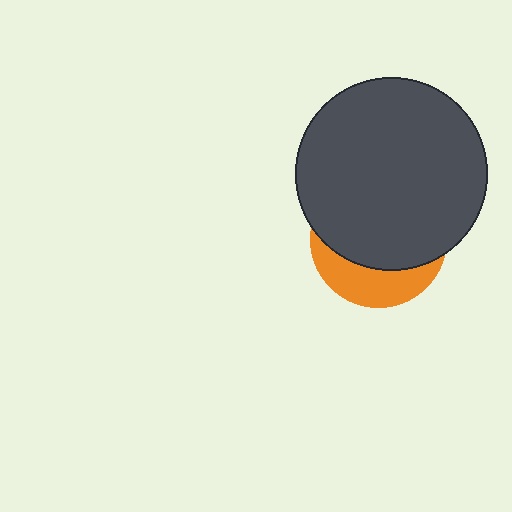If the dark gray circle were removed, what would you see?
You would see the complete orange circle.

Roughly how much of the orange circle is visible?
A small part of it is visible (roughly 30%).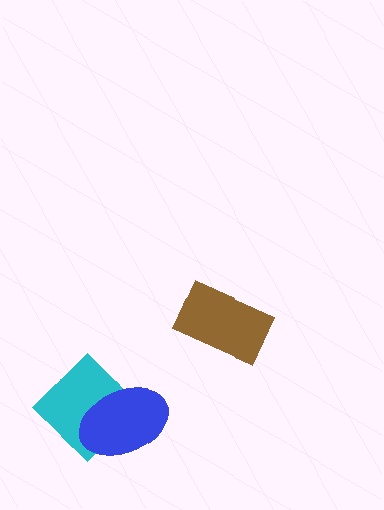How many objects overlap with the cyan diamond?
1 object overlaps with the cyan diamond.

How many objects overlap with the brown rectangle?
0 objects overlap with the brown rectangle.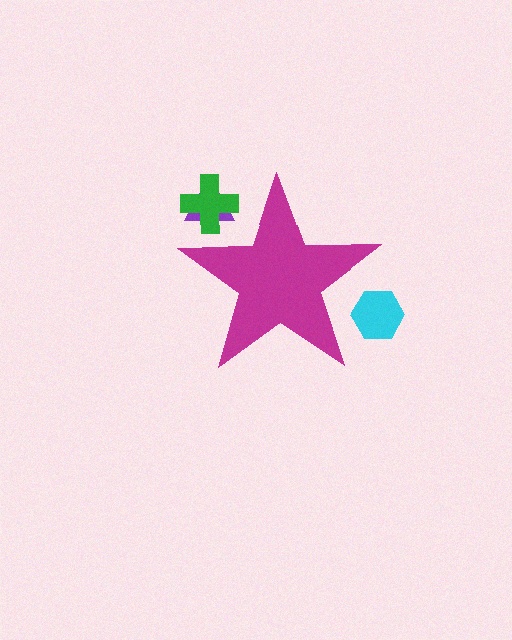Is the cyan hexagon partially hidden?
Yes, the cyan hexagon is partially hidden behind the magenta star.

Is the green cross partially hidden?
Yes, the green cross is partially hidden behind the magenta star.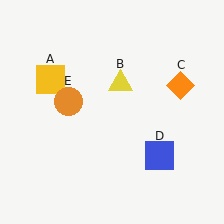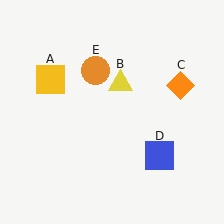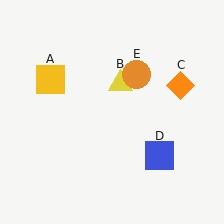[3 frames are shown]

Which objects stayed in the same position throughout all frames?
Yellow square (object A) and yellow triangle (object B) and orange diamond (object C) and blue square (object D) remained stationary.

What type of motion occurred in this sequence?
The orange circle (object E) rotated clockwise around the center of the scene.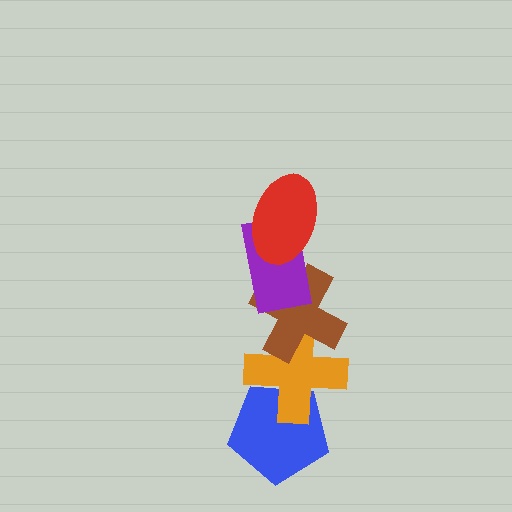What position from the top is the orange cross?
The orange cross is 4th from the top.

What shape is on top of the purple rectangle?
The red ellipse is on top of the purple rectangle.